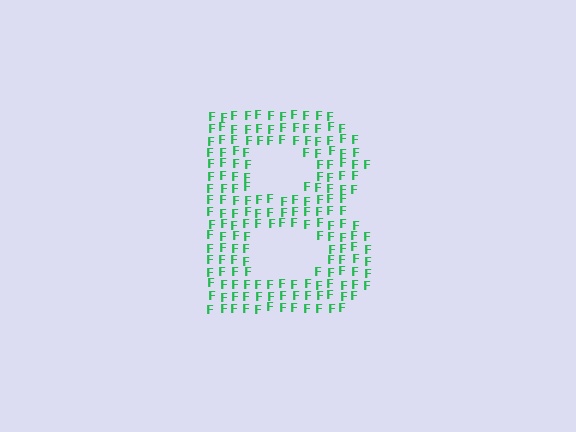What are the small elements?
The small elements are letter F's.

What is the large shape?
The large shape is the letter B.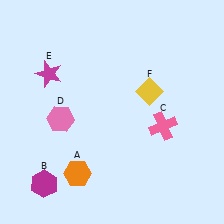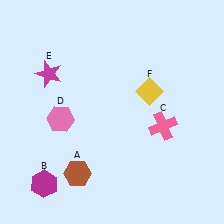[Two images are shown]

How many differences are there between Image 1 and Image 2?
There is 1 difference between the two images.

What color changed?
The hexagon (A) changed from orange in Image 1 to brown in Image 2.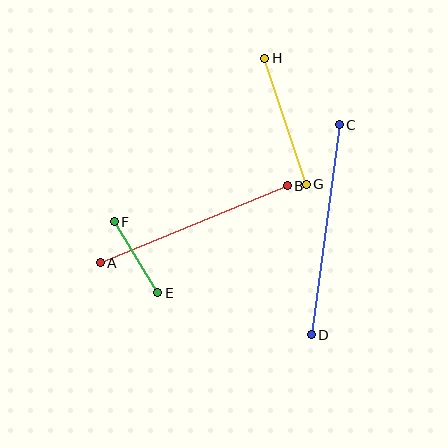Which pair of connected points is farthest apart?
Points C and D are farthest apart.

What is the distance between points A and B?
The distance is approximately 202 pixels.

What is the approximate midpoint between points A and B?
The midpoint is at approximately (194, 224) pixels.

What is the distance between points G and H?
The distance is approximately 132 pixels.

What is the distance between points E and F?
The distance is approximately 84 pixels.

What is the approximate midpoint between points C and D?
The midpoint is at approximately (325, 230) pixels.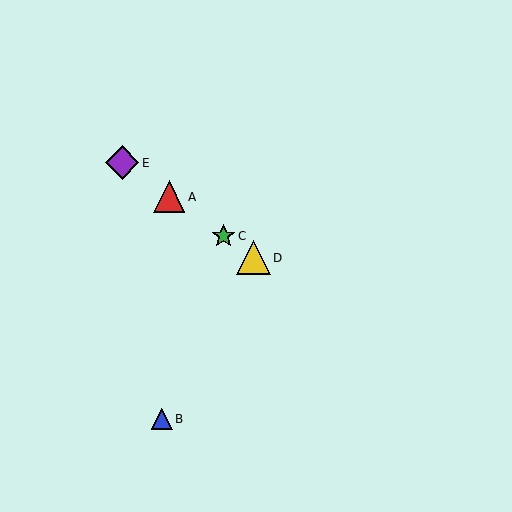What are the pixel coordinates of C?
Object C is at (223, 236).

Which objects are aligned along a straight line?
Objects A, C, D, E are aligned along a straight line.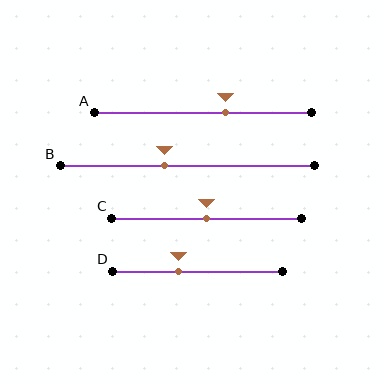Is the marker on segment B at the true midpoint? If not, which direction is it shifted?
No, the marker on segment B is shifted to the left by about 9% of the segment length.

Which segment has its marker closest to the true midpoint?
Segment C has its marker closest to the true midpoint.